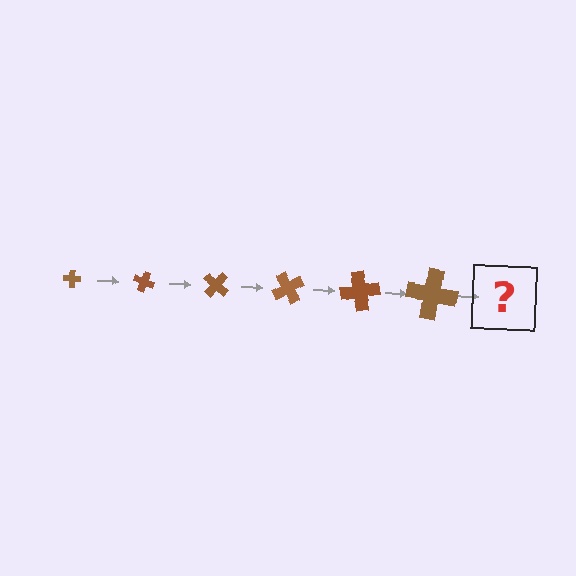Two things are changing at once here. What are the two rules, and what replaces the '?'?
The two rules are that the cross grows larger each step and it rotates 20 degrees each step. The '?' should be a cross, larger than the previous one and rotated 120 degrees from the start.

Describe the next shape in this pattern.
It should be a cross, larger than the previous one and rotated 120 degrees from the start.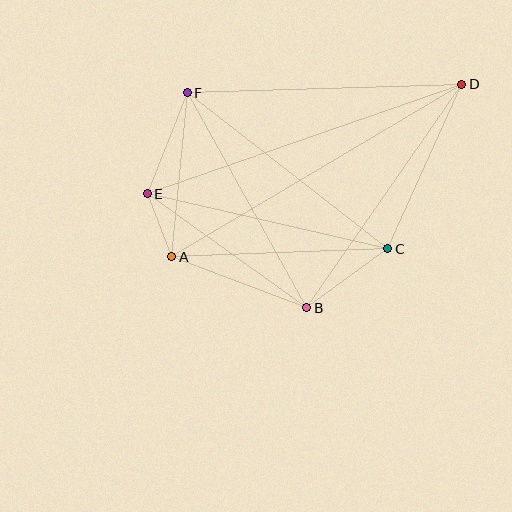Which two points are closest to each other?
Points A and E are closest to each other.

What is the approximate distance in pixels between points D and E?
The distance between D and E is approximately 333 pixels.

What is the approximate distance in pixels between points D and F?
The distance between D and F is approximately 275 pixels.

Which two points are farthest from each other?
Points A and D are farthest from each other.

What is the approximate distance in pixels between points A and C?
The distance between A and C is approximately 216 pixels.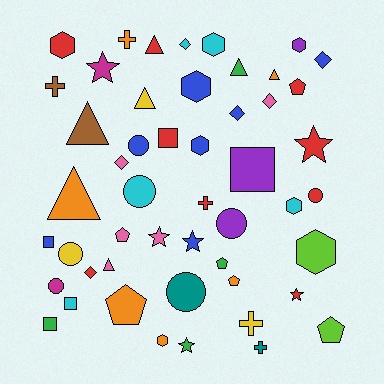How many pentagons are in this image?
There are 6 pentagons.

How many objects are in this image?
There are 50 objects.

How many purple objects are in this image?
There are 3 purple objects.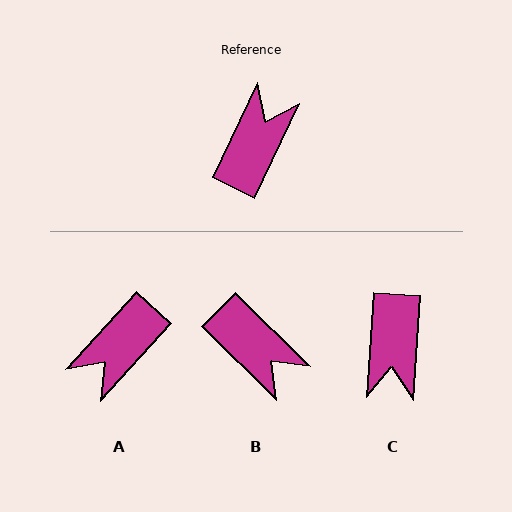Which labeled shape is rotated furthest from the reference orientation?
A, about 163 degrees away.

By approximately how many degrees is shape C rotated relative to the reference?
Approximately 158 degrees clockwise.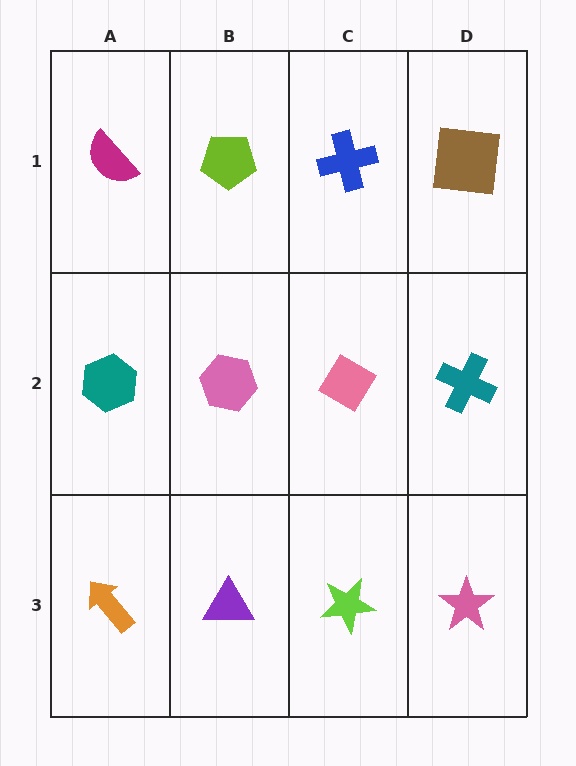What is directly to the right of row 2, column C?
A teal cross.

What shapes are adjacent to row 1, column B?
A pink hexagon (row 2, column B), a magenta semicircle (row 1, column A), a blue cross (row 1, column C).